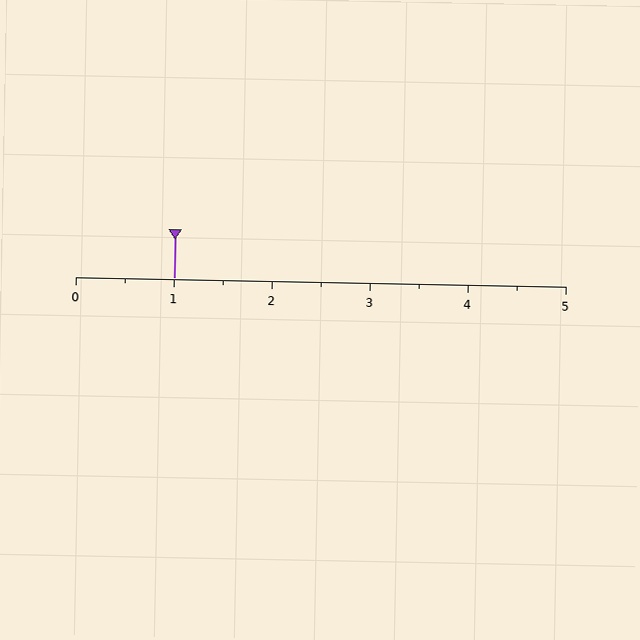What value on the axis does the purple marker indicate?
The marker indicates approximately 1.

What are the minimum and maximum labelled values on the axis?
The axis runs from 0 to 5.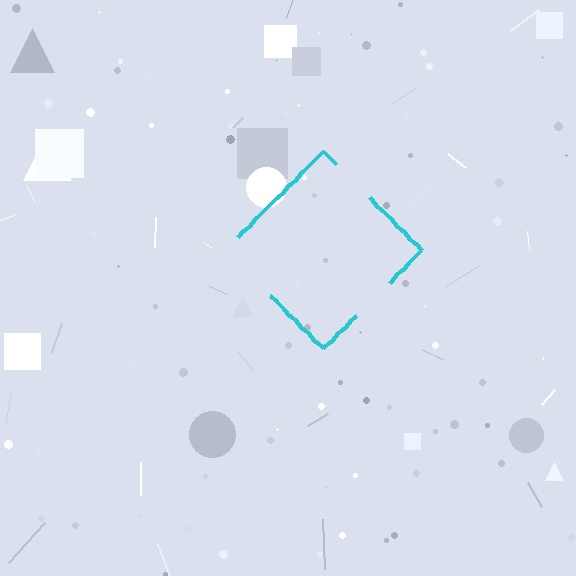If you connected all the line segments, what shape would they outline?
They would outline a diamond.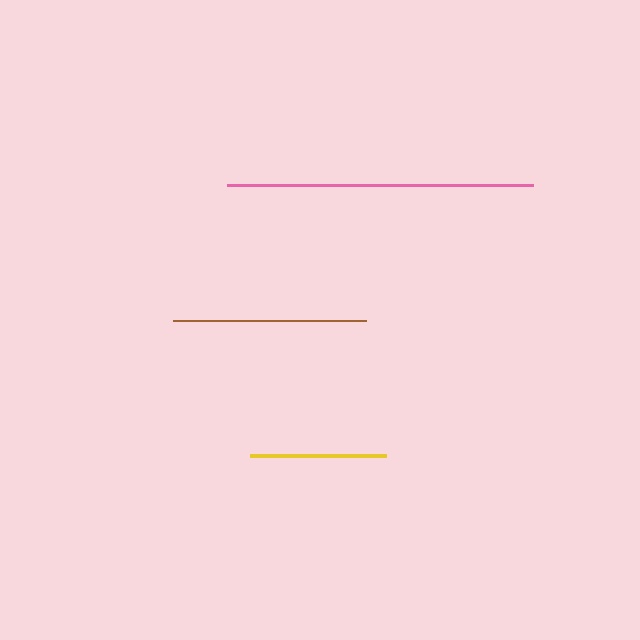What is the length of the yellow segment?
The yellow segment is approximately 136 pixels long.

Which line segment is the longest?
The pink line is the longest at approximately 306 pixels.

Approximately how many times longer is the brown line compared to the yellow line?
The brown line is approximately 1.4 times the length of the yellow line.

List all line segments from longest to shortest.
From longest to shortest: pink, brown, yellow.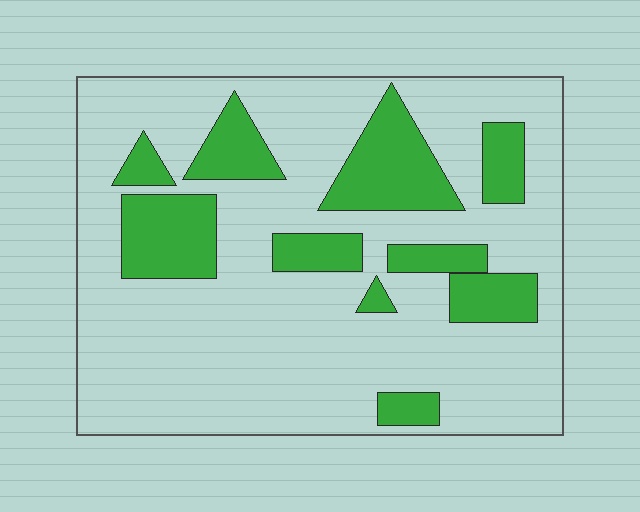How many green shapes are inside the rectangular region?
10.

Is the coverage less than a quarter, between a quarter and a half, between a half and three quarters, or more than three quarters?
Less than a quarter.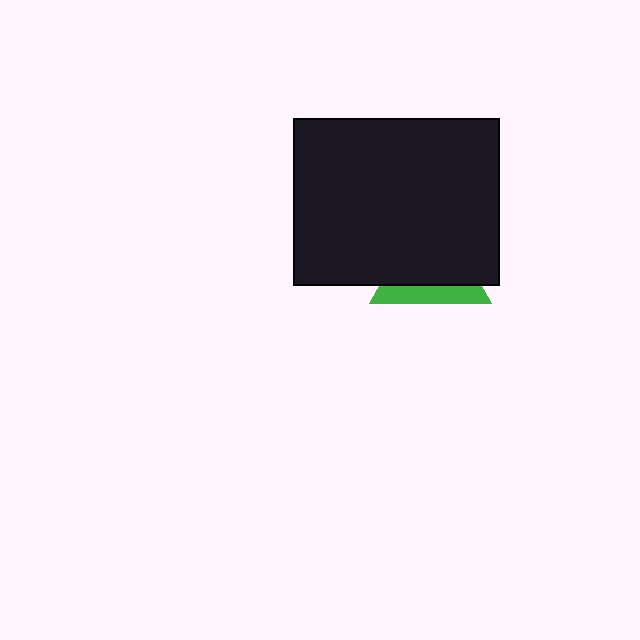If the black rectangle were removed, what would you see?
You would see the complete green triangle.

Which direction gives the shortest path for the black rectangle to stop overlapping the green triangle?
Moving up gives the shortest separation.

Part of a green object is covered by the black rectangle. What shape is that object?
It is a triangle.